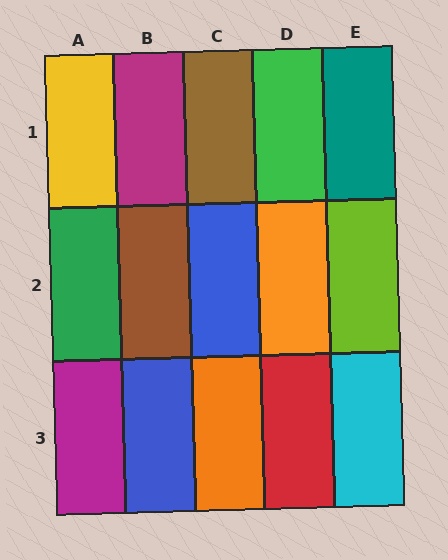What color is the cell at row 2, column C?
Blue.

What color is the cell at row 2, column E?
Lime.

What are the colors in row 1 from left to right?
Yellow, magenta, brown, green, teal.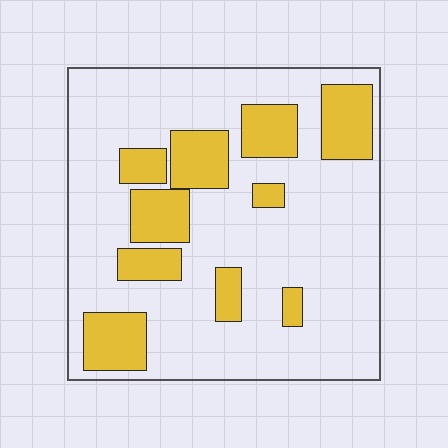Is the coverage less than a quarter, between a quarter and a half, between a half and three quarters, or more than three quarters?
Less than a quarter.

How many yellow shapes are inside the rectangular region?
10.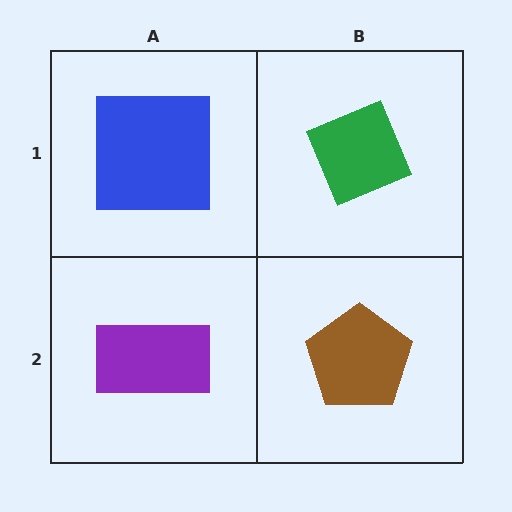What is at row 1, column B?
A green diamond.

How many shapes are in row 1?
2 shapes.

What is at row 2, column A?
A purple rectangle.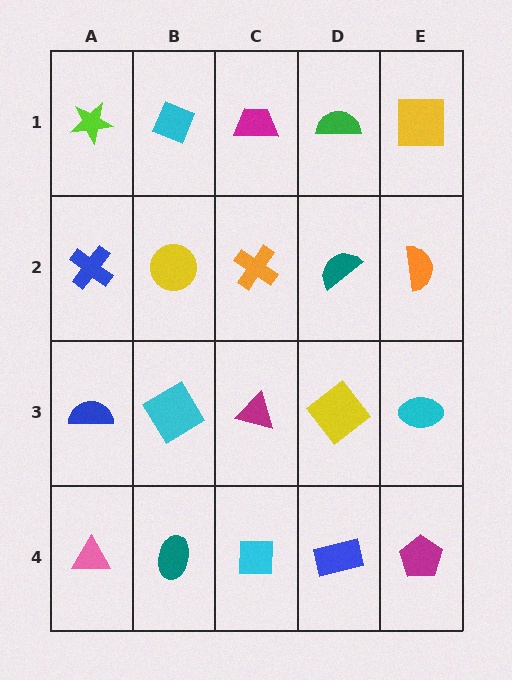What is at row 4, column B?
A teal ellipse.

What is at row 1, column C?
A magenta trapezoid.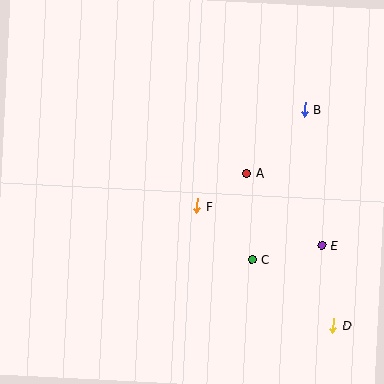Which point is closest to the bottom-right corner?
Point D is closest to the bottom-right corner.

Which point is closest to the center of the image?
Point F at (197, 206) is closest to the center.